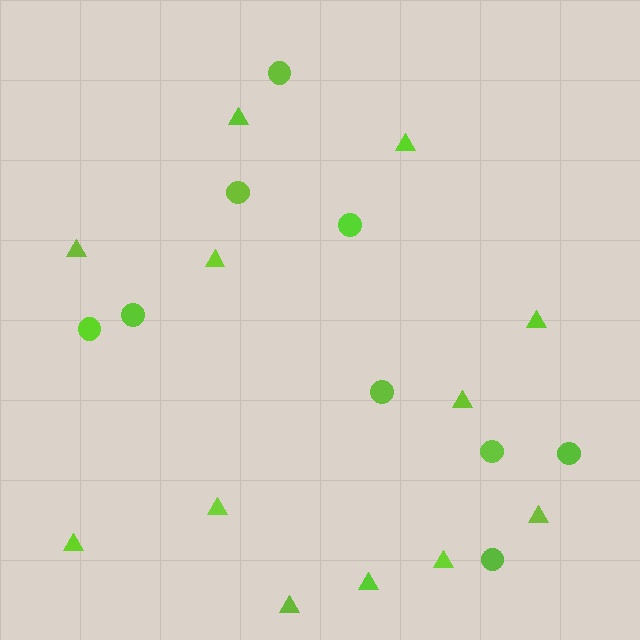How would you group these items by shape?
There are 2 groups: one group of circles (9) and one group of triangles (12).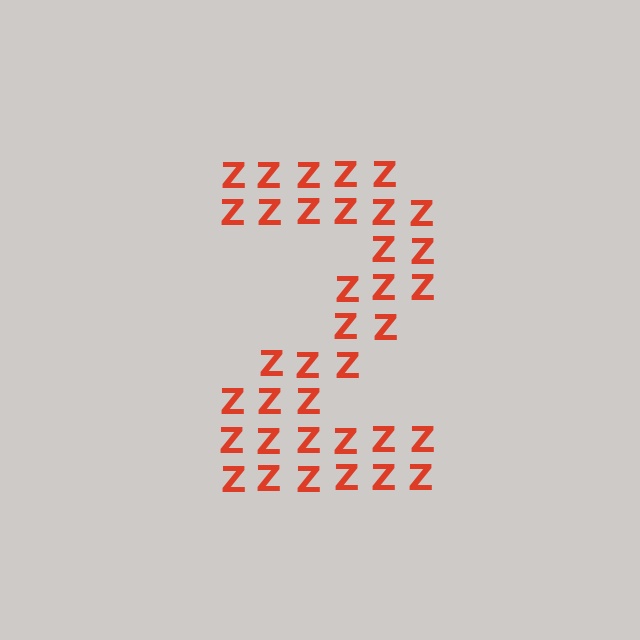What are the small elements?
The small elements are letter Z's.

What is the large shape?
The large shape is the digit 2.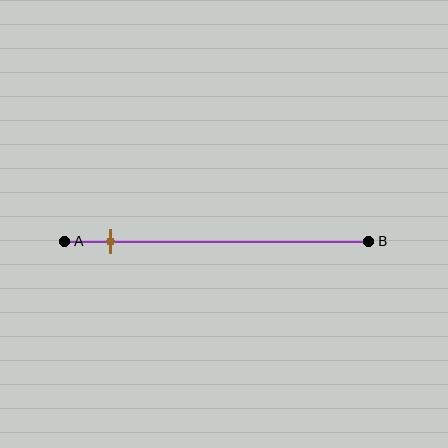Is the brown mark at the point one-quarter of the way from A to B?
No, the mark is at about 15% from A, not at the 25% one-quarter point.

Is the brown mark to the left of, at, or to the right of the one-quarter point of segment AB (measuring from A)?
The brown mark is to the left of the one-quarter point of segment AB.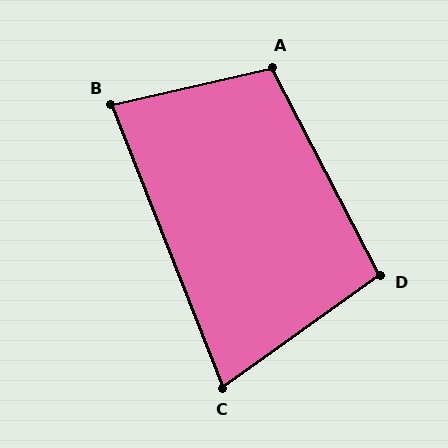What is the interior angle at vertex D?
Approximately 98 degrees (obtuse).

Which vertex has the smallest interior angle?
C, at approximately 76 degrees.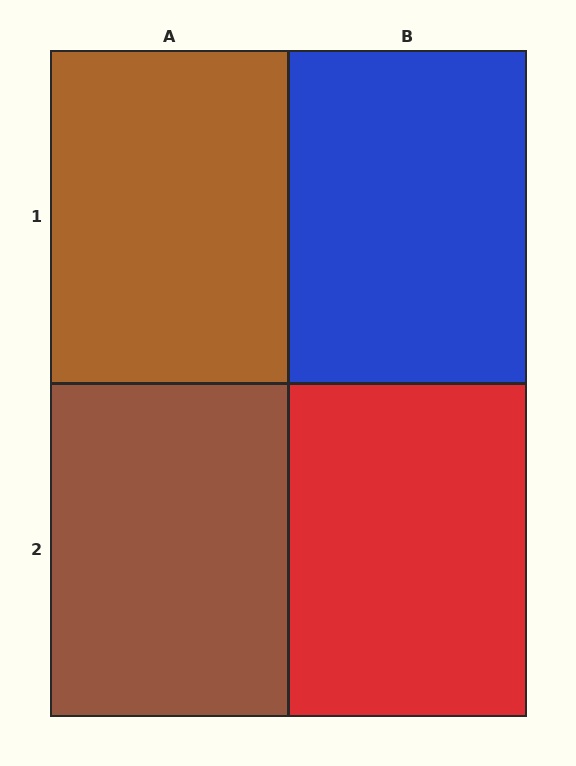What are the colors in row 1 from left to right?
Brown, blue.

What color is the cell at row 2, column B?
Red.